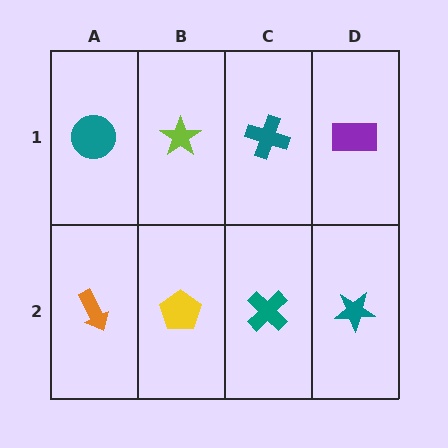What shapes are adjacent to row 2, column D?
A purple rectangle (row 1, column D), a teal cross (row 2, column C).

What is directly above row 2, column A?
A teal circle.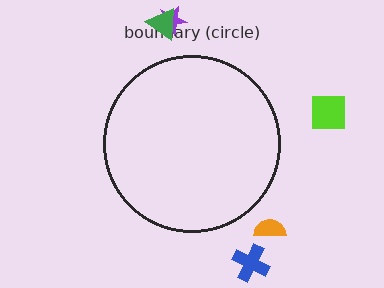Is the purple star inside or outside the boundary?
Outside.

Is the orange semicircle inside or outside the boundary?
Outside.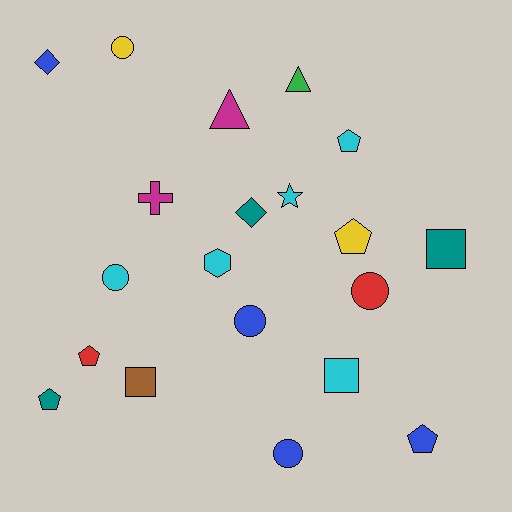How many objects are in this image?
There are 20 objects.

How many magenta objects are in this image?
There are 2 magenta objects.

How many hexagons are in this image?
There is 1 hexagon.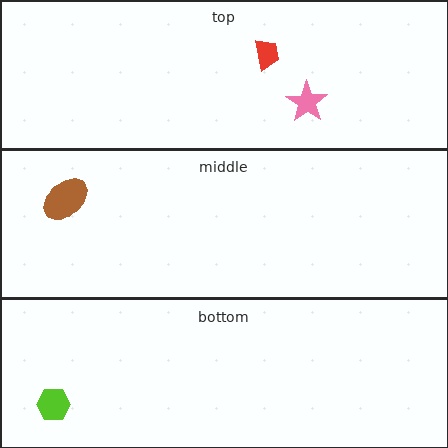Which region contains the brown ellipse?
The middle region.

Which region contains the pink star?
The top region.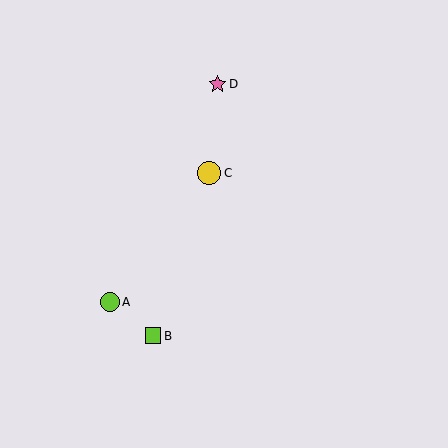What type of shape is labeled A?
Shape A is a lime circle.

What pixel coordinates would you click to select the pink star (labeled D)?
Click at (218, 84) to select the pink star D.